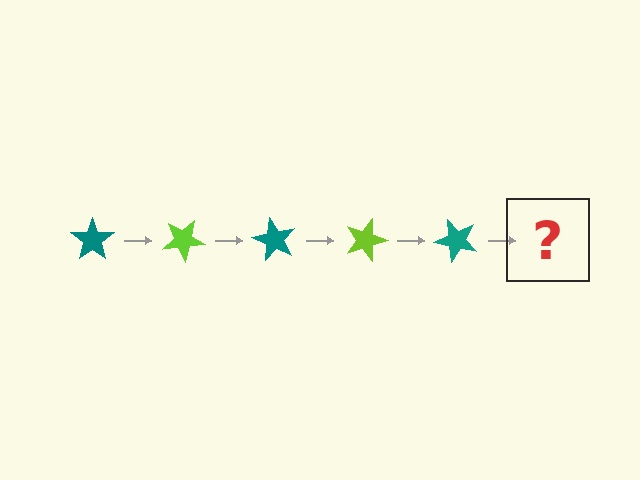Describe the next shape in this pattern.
It should be a lime star, rotated 150 degrees from the start.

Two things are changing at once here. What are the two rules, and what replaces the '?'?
The two rules are that it rotates 30 degrees each step and the color cycles through teal and lime. The '?' should be a lime star, rotated 150 degrees from the start.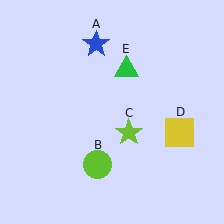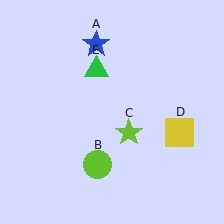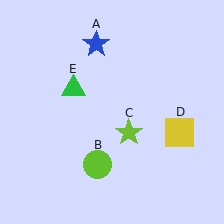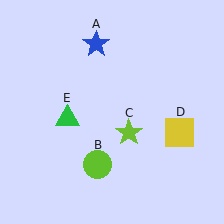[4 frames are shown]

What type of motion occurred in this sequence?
The green triangle (object E) rotated counterclockwise around the center of the scene.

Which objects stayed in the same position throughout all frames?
Blue star (object A) and lime circle (object B) and lime star (object C) and yellow square (object D) remained stationary.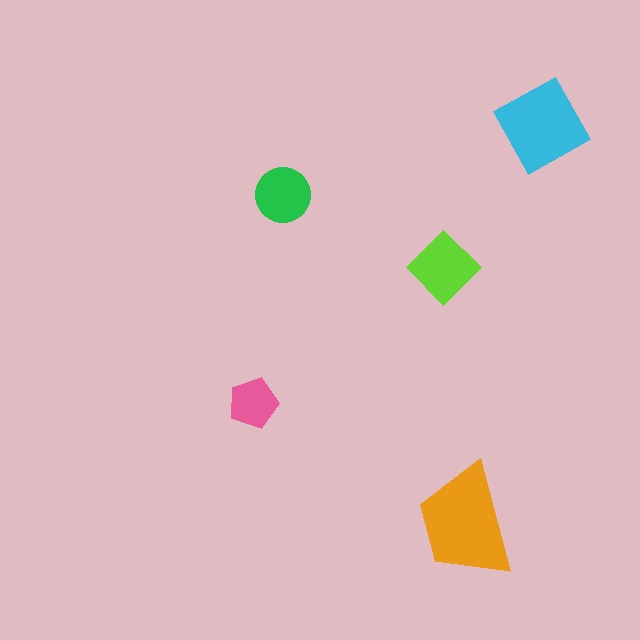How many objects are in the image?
There are 5 objects in the image.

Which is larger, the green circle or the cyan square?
The cyan square.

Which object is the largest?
The orange trapezoid.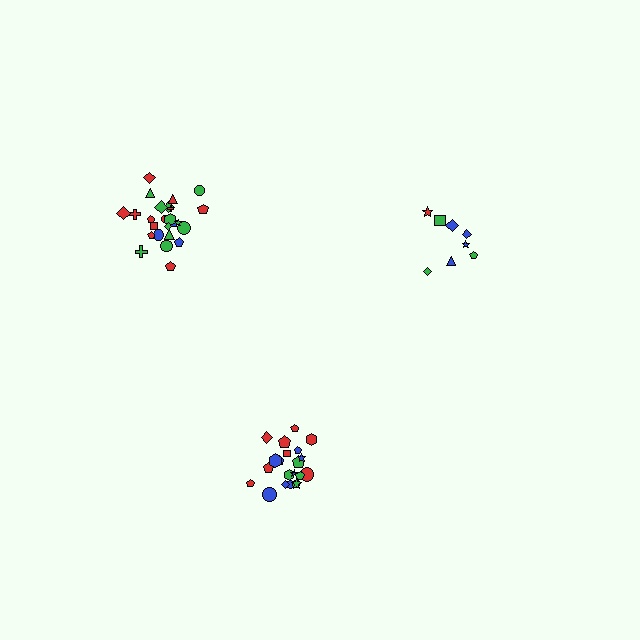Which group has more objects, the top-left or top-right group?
The top-left group.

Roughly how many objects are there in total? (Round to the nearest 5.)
Roughly 55 objects in total.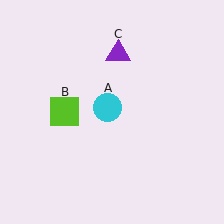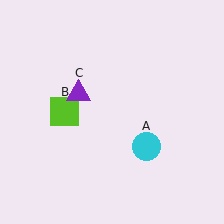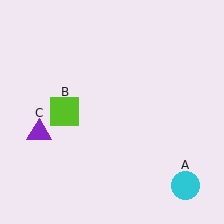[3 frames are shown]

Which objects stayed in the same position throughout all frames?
Lime square (object B) remained stationary.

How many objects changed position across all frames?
2 objects changed position: cyan circle (object A), purple triangle (object C).